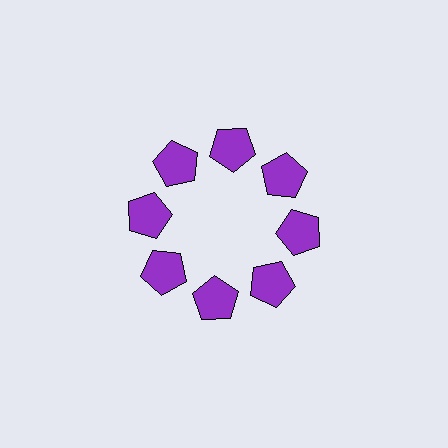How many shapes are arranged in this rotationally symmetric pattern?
There are 8 shapes, arranged in 8 groups of 1.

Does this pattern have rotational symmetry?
Yes, this pattern has 8-fold rotational symmetry. It looks the same after rotating 45 degrees around the center.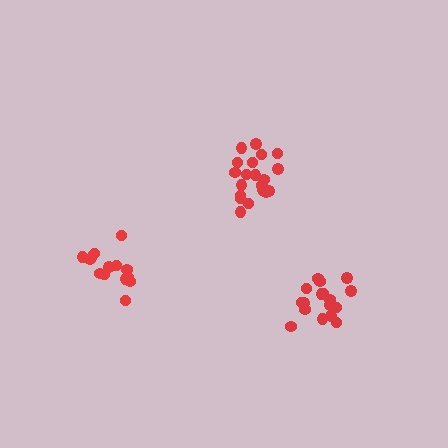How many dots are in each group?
Group 1: 17 dots, Group 2: 20 dots, Group 3: 14 dots (51 total).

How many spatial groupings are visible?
There are 3 spatial groupings.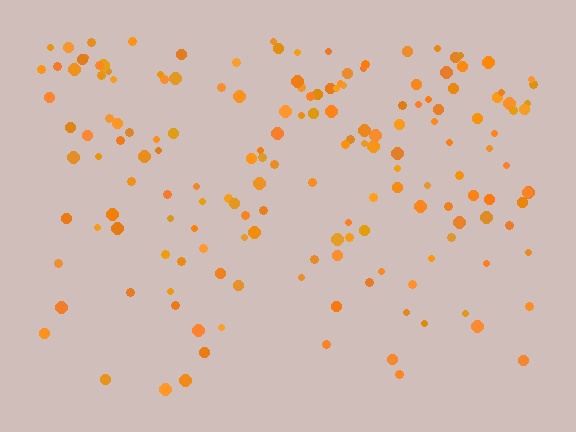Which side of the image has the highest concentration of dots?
The top.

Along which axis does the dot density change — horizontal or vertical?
Vertical.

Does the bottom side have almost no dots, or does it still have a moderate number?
Still a moderate number, just noticeably fewer than the top.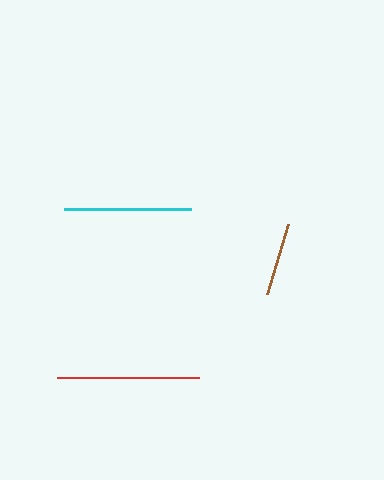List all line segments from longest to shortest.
From longest to shortest: red, cyan, brown.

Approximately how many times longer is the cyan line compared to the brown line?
The cyan line is approximately 1.7 times the length of the brown line.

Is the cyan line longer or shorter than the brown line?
The cyan line is longer than the brown line.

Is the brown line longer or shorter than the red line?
The red line is longer than the brown line.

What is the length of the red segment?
The red segment is approximately 142 pixels long.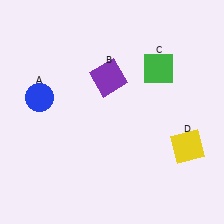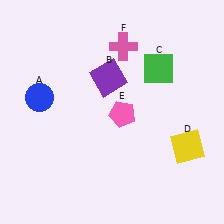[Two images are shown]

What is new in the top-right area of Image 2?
A pink cross (F) was added in the top-right area of Image 2.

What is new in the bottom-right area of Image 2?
A pink pentagon (E) was added in the bottom-right area of Image 2.